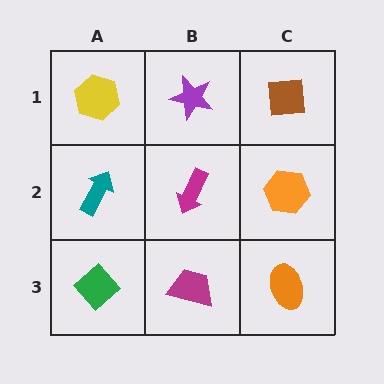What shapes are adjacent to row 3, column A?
A teal arrow (row 2, column A), a magenta trapezoid (row 3, column B).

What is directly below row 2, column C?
An orange ellipse.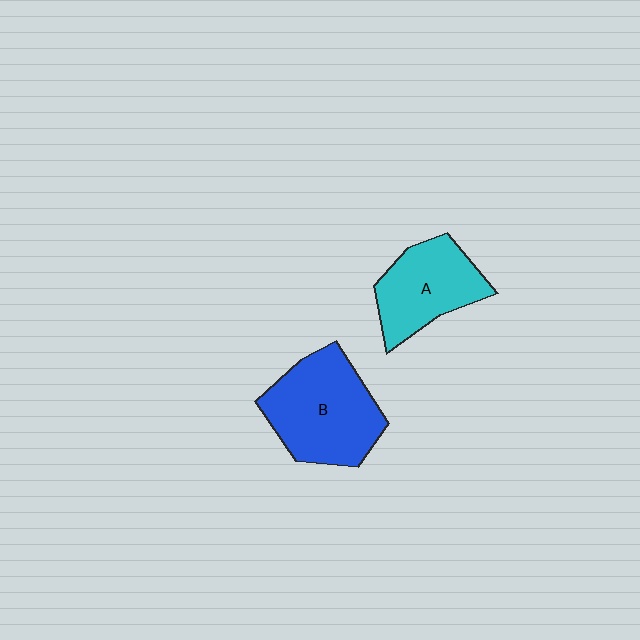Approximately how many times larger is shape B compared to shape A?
Approximately 1.3 times.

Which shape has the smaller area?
Shape A (cyan).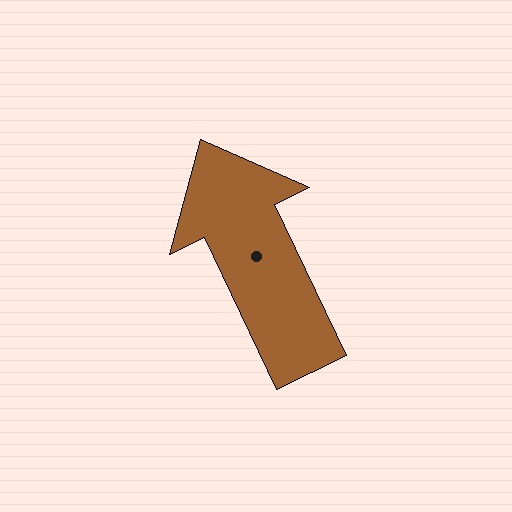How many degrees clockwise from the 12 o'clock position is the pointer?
Approximately 335 degrees.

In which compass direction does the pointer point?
Northwest.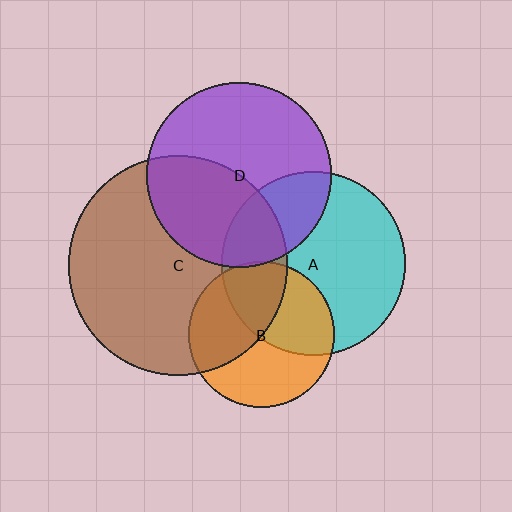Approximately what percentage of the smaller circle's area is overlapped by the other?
Approximately 25%.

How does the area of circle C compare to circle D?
Approximately 1.4 times.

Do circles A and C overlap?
Yes.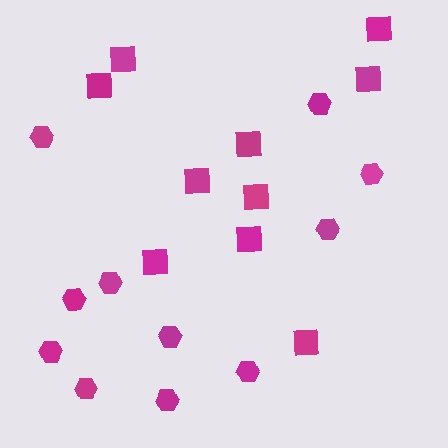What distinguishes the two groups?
There are 2 groups: one group of hexagons (11) and one group of squares (10).